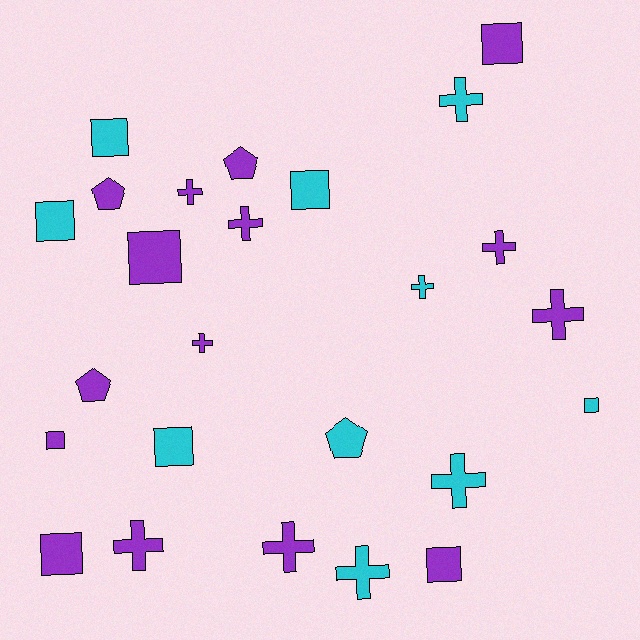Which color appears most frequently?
Purple, with 15 objects.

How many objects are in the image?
There are 25 objects.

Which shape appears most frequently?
Cross, with 11 objects.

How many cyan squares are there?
There are 5 cyan squares.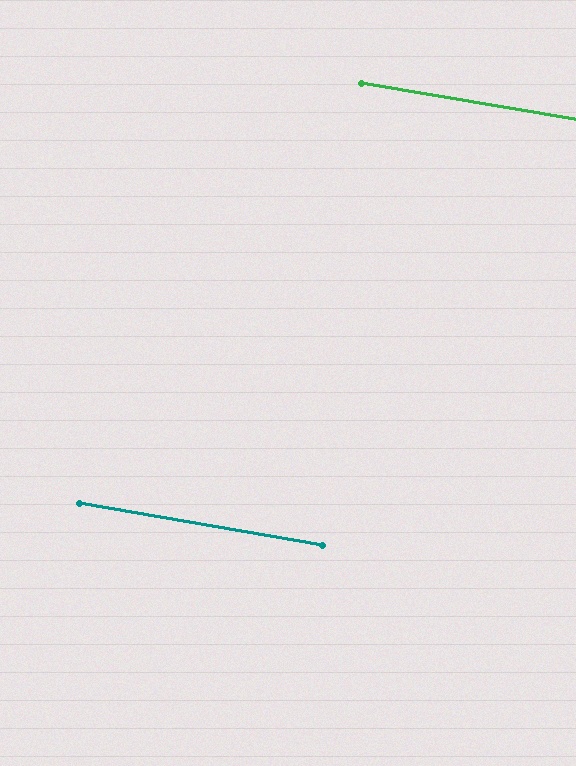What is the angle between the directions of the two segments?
Approximately 0 degrees.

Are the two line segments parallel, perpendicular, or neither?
Parallel — their directions differ by only 0.2°.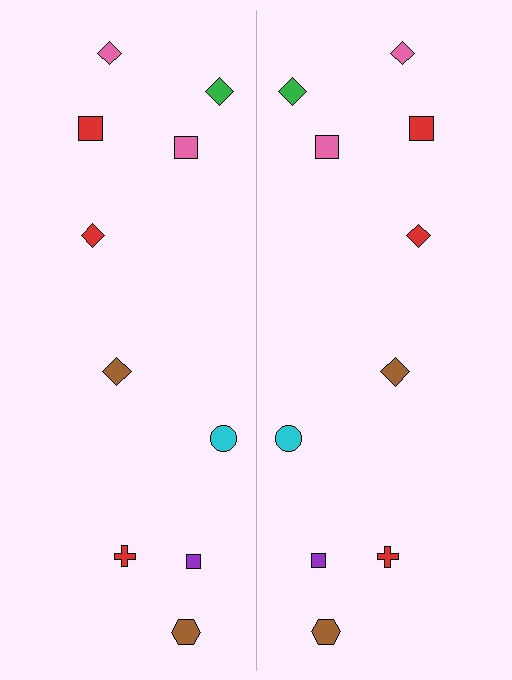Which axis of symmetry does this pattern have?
The pattern has a vertical axis of symmetry running through the center of the image.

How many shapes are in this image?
There are 20 shapes in this image.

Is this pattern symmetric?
Yes, this pattern has bilateral (reflection) symmetry.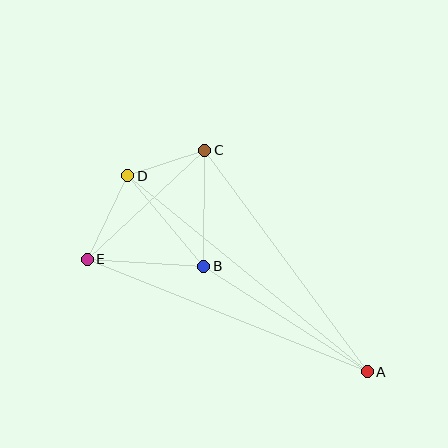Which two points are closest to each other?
Points C and D are closest to each other.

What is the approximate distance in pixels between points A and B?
The distance between A and B is approximately 195 pixels.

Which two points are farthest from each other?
Points A and D are farthest from each other.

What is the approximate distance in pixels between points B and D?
The distance between B and D is approximately 118 pixels.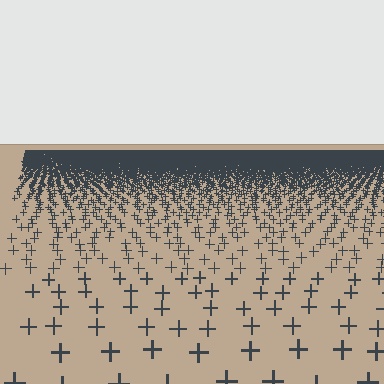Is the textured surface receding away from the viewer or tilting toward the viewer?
The surface is receding away from the viewer. Texture elements get smaller and denser toward the top.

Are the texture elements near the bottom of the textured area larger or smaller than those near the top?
Larger. Near the bottom, elements are closer to the viewer and appear at a bigger on-screen size.